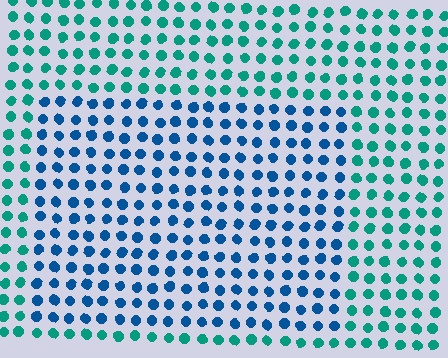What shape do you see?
I see a rectangle.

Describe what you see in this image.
The image is filled with small teal elements in a uniform arrangement. A rectangle-shaped region is visible where the elements are tinted to a slightly different hue, forming a subtle color boundary.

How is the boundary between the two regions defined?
The boundary is defined purely by a slight shift in hue (about 39 degrees). Spacing, size, and orientation are identical on both sides.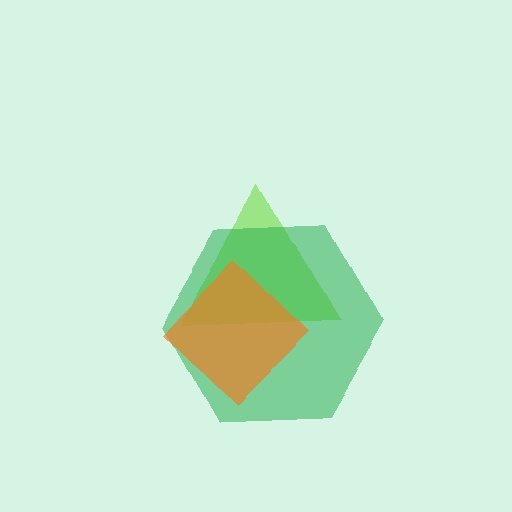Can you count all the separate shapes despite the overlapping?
Yes, there are 3 separate shapes.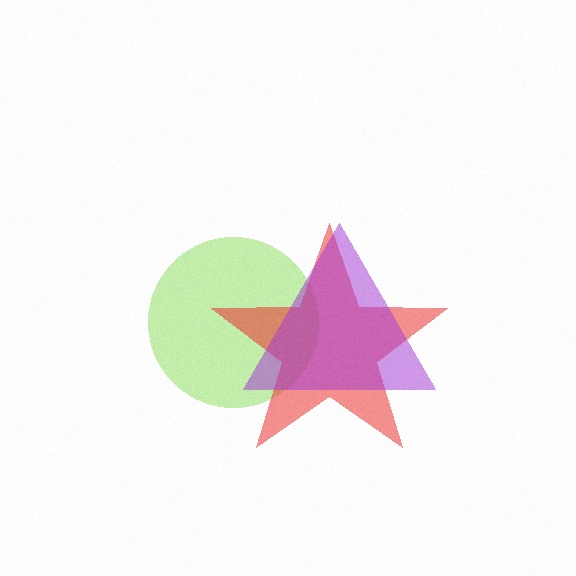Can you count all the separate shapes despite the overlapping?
Yes, there are 3 separate shapes.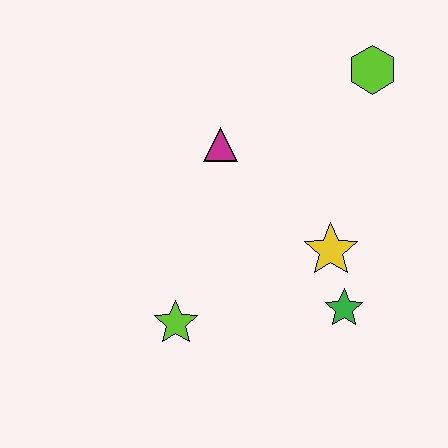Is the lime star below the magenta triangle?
Yes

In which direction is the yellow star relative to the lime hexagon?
The yellow star is below the lime hexagon.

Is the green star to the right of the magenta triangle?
Yes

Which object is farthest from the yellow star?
The lime hexagon is farthest from the yellow star.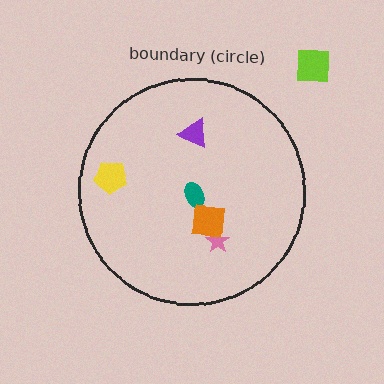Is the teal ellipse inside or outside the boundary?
Inside.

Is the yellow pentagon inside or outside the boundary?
Inside.